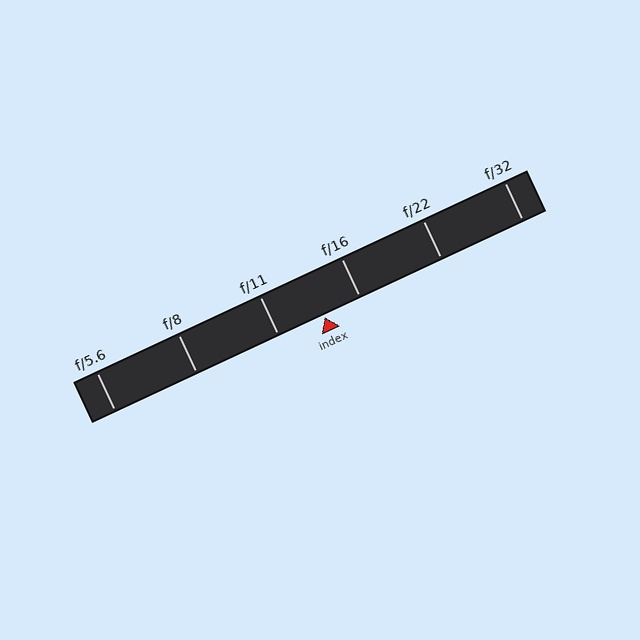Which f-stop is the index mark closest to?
The index mark is closest to f/16.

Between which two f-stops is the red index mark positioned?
The index mark is between f/11 and f/16.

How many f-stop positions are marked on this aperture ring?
There are 6 f-stop positions marked.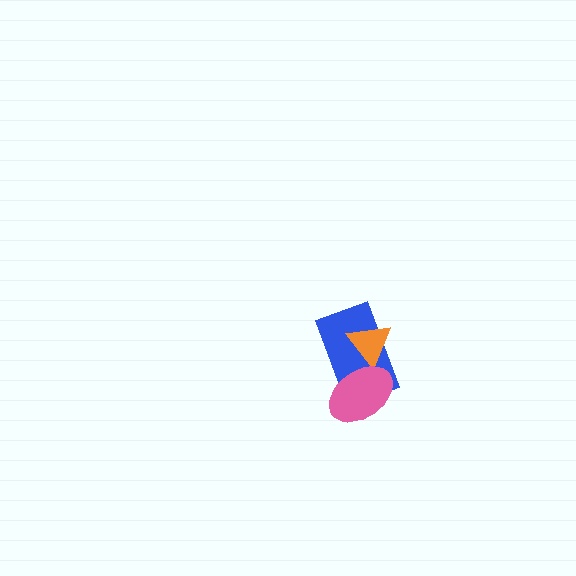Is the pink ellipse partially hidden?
No, no other shape covers it.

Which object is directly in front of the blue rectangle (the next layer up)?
The orange triangle is directly in front of the blue rectangle.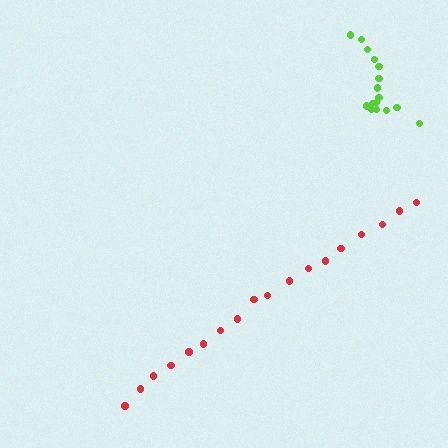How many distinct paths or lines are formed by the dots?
There are 2 distinct paths.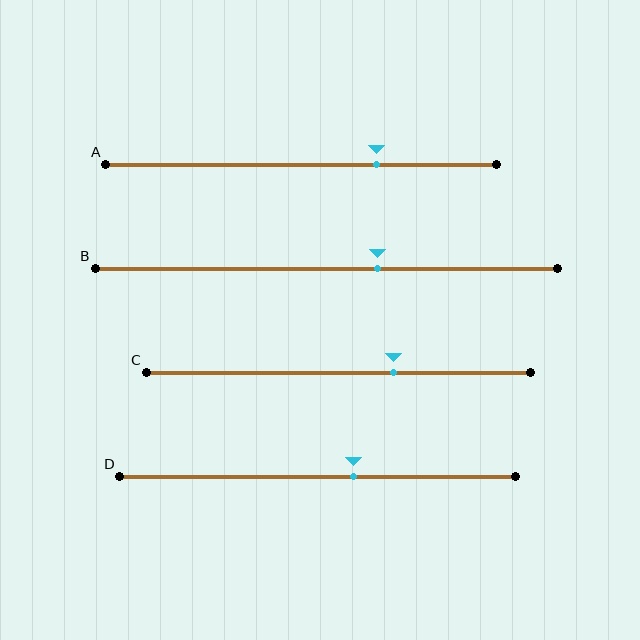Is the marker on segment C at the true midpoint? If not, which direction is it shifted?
No, the marker on segment C is shifted to the right by about 15% of the segment length.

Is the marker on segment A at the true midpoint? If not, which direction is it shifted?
No, the marker on segment A is shifted to the right by about 19% of the segment length.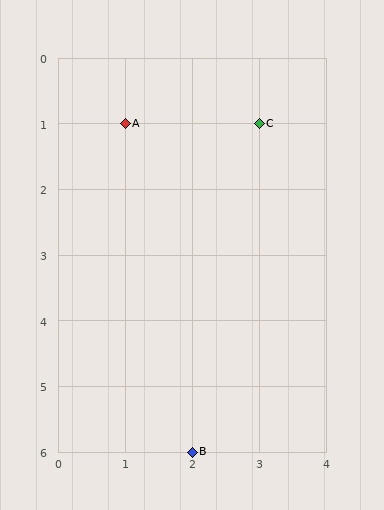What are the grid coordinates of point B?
Point B is at grid coordinates (2, 6).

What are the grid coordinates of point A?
Point A is at grid coordinates (1, 1).